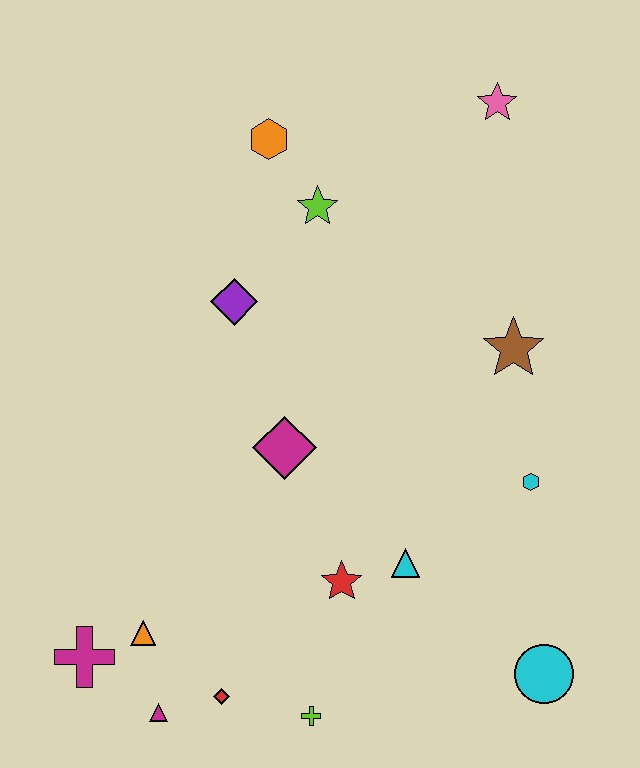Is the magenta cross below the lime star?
Yes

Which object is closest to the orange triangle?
The magenta cross is closest to the orange triangle.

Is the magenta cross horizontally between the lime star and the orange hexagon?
No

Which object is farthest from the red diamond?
The pink star is farthest from the red diamond.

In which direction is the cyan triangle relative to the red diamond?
The cyan triangle is to the right of the red diamond.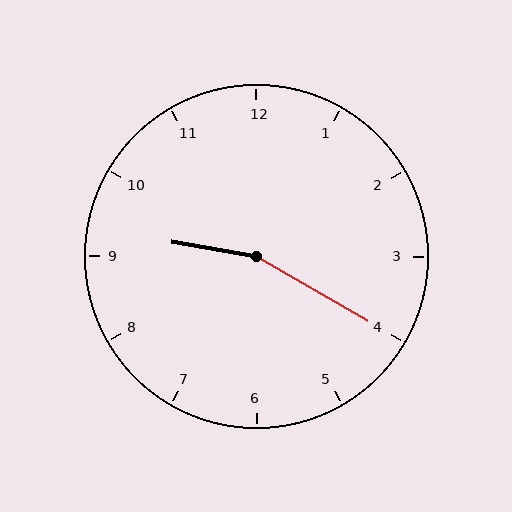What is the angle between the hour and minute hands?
Approximately 160 degrees.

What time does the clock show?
9:20.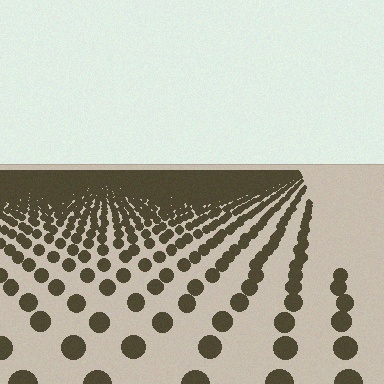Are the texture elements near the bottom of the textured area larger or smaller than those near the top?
Larger. Near the bottom, elements are closer to the viewer and appear at a bigger on-screen size.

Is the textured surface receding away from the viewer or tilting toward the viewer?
The surface is receding away from the viewer. Texture elements get smaller and denser toward the top.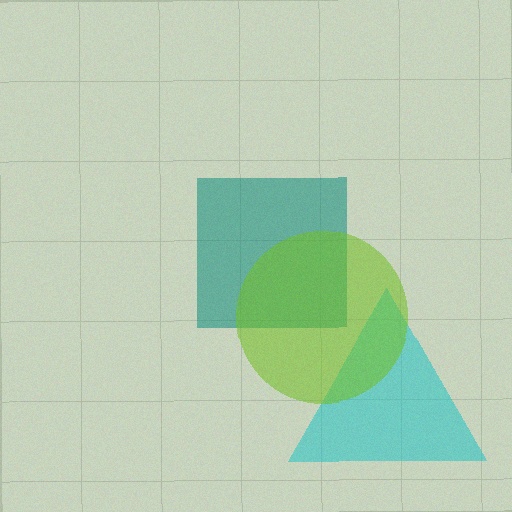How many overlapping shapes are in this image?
There are 3 overlapping shapes in the image.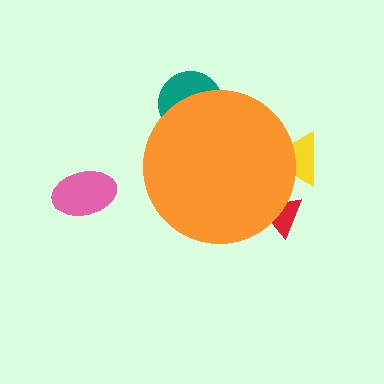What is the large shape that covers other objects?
An orange circle.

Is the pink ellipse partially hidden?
No, the pink ellipse is fully visible.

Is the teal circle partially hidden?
Yes, the teal circle is partially hidden behind the orange circle.